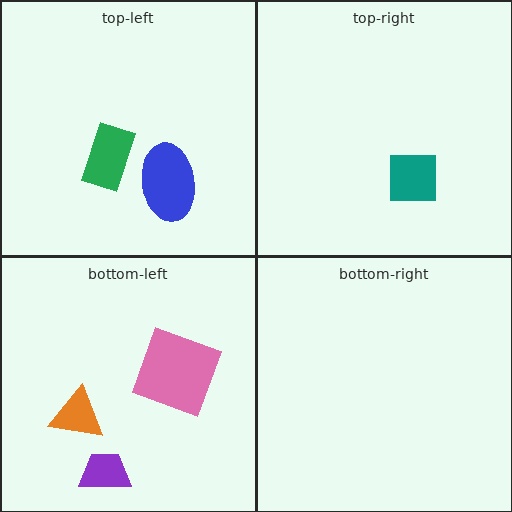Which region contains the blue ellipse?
The top-left region.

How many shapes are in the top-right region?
1.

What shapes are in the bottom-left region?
The orange triangle, the purple trapezoid, the pink square.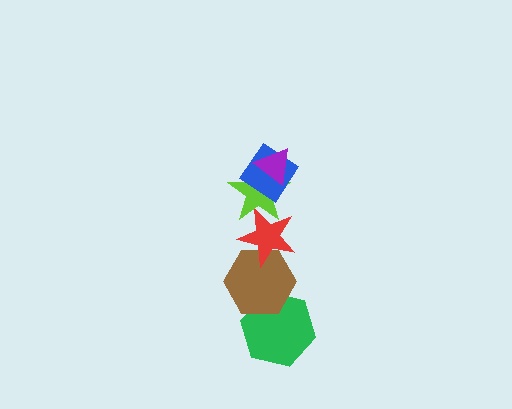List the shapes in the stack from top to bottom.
From top to bottom: the purple triangle, the blue diamond, the lime star, the red star, the brown hexagon, the green hexagon.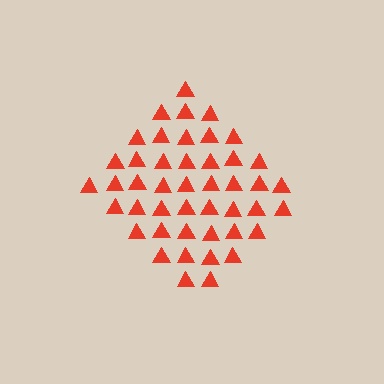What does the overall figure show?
The overall figure shows a diamond.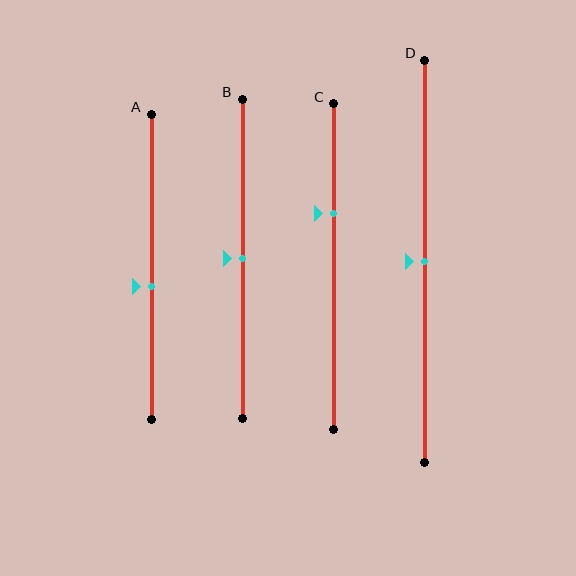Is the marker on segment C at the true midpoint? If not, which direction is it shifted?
No, the marker on segment C is shifted upward by about 16% of the segment length.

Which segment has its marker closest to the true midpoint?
Segment B has its marker closest to the true midpoint.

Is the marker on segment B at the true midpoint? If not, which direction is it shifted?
Yes, the marker on segment B is at the true midpoint.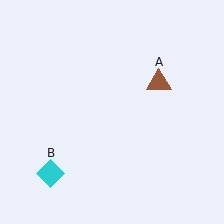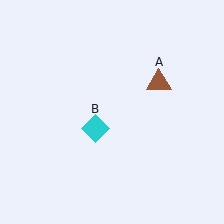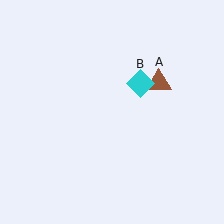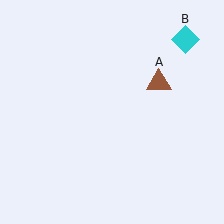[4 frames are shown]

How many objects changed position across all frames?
1 object changed position: cyan diamond (object B).